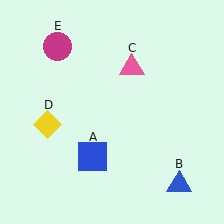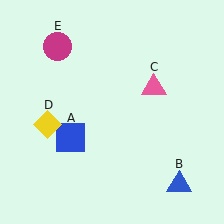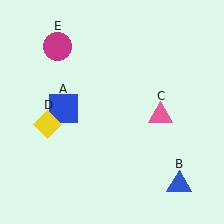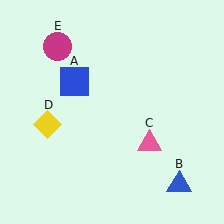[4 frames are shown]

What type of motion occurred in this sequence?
The blue square (object A), pink triangle (object C) rotated clockwise around the center of the scene.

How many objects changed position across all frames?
2 objects changed position: blue square (object A), pink triangle (object C).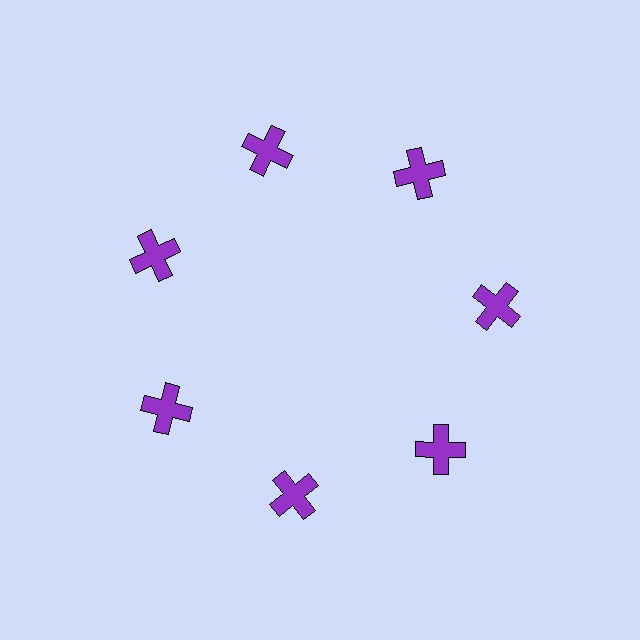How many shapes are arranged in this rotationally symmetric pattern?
There are 7 shapes, arranged in 7 groups of 1.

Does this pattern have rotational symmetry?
Yes, this pattern has 7-fold rotational symmetry. It looks the same after rotating 51 degrees around the center.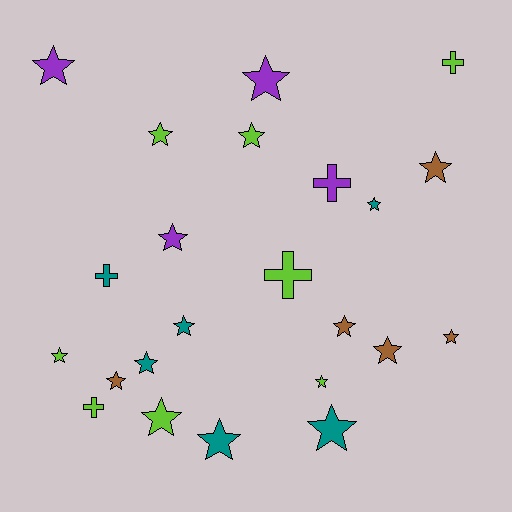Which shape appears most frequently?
Star, with 18 objects.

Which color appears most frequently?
Lime, with 8 objects.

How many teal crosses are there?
There is 1 teal cross.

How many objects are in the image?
There are 23 objects.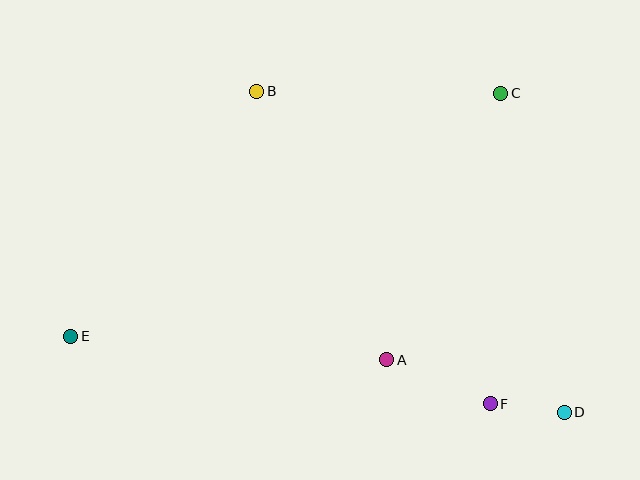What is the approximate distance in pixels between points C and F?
The distance between C and F is approximately 311 pixels.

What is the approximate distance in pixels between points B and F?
The distance between B and F is approximately 390 pixels.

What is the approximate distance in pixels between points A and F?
The distance between A and F is approximately 113 pixels.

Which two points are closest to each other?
Points D and F are closest to each other.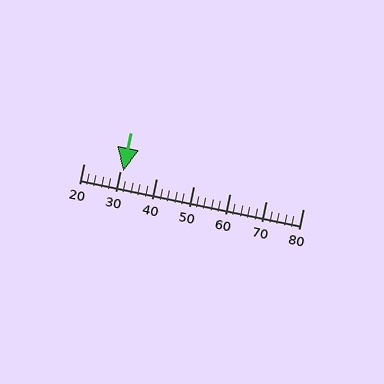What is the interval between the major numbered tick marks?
The major tick marks are spaced 10 units apart.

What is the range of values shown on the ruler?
The ruler shows values from 20 to 80.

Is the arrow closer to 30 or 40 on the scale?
The arrow is closer to 30.